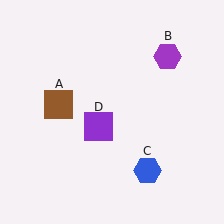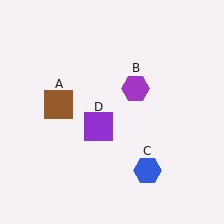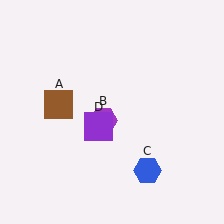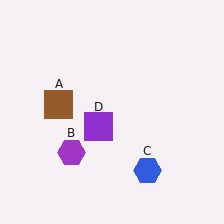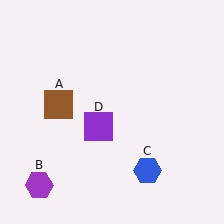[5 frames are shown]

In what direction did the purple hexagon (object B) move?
The purple hexagon (object B) moved down and to the left.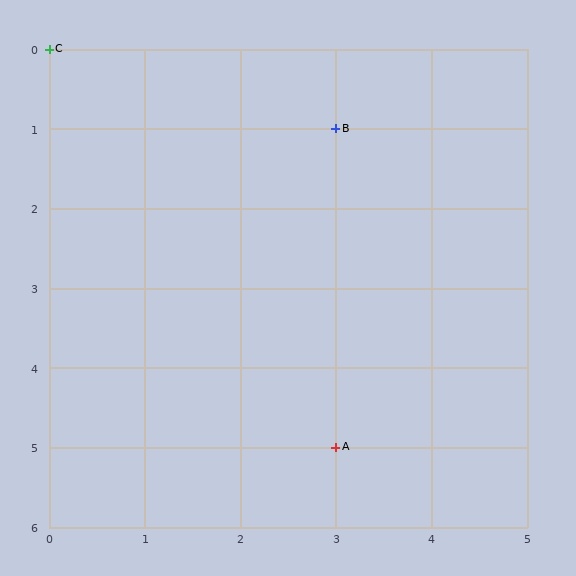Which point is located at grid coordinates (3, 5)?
Point A is at (3, 5).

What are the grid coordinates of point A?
Point A is at grid coordinates (3, 5).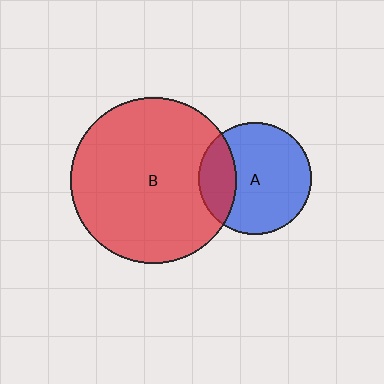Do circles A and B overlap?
Yes.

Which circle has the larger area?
Circle B (red).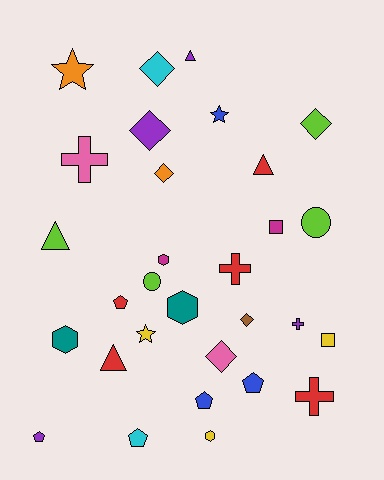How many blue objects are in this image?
There are 3 blue objects.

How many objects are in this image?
There are 30 objects.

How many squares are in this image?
There are 2 squares.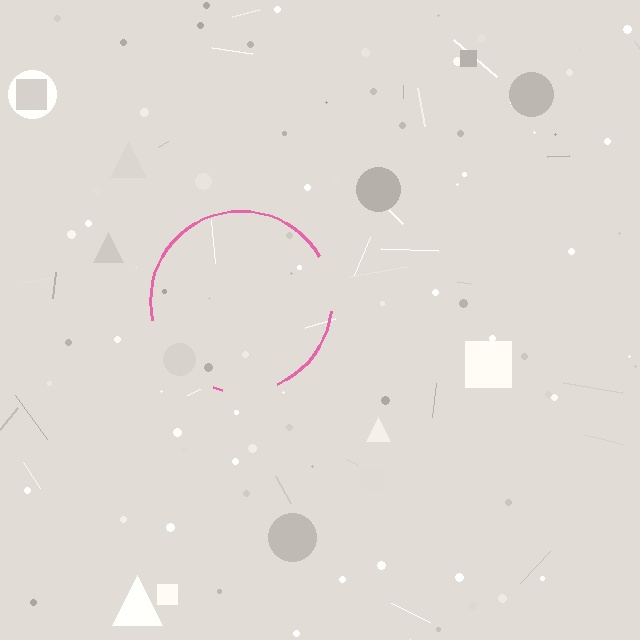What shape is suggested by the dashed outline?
The dashed outline suggests a circle.